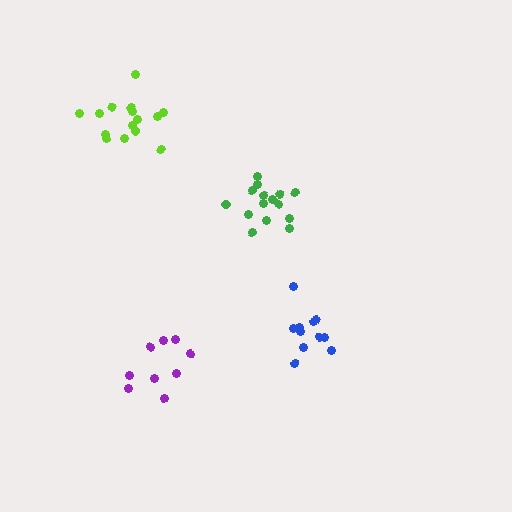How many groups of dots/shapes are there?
There are 4 groups.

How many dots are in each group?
Group 1: 15 dots, Group 2: 11 dots, Group 3: 15 dots, Group 4: 9 dots (50 total).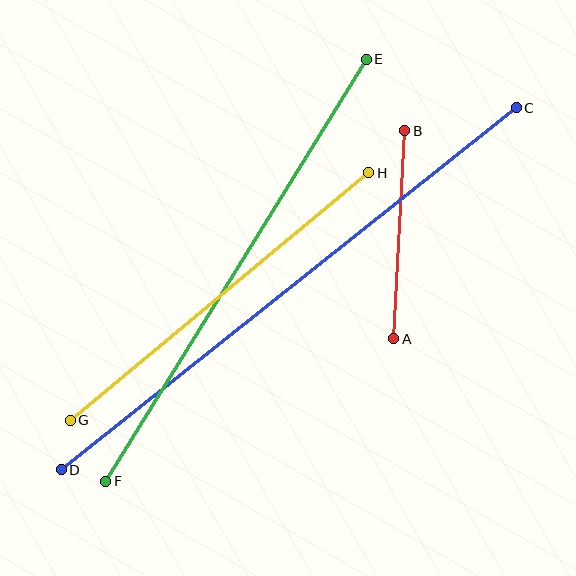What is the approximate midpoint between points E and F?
The midpoint is at approximately (236, 270) pixels.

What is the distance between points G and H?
The distance is approximately 388 pixels.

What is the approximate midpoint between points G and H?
The midpoint is at approximately (220, 297) pixels.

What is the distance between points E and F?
The distance is approximately 496 pixels.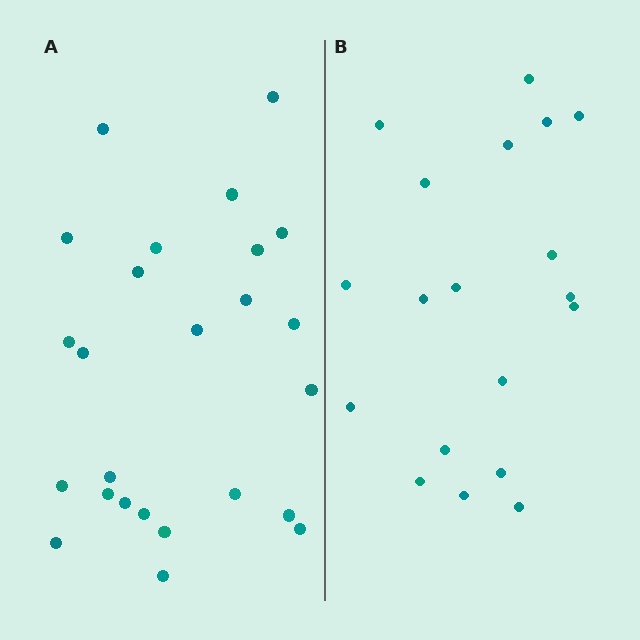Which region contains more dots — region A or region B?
Region A (the left region) has more dots.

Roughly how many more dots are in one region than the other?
Region A has about 6 more dots than region B.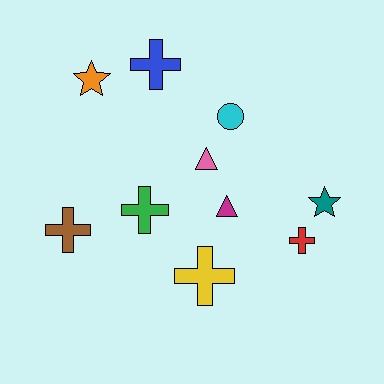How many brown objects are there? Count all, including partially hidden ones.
There is 1 brown object.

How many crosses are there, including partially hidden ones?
There are 5 crosses.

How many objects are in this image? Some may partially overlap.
There are 10 objects.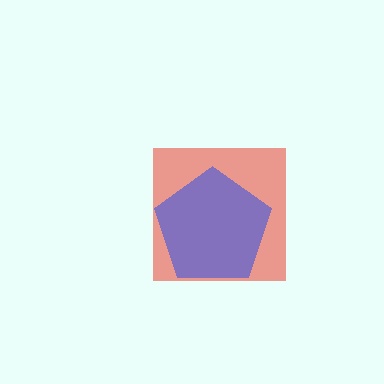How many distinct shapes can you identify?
There are 2 distinct shapes: a red square, a blue pentagon.